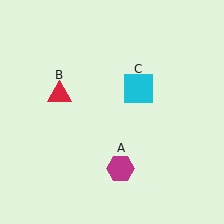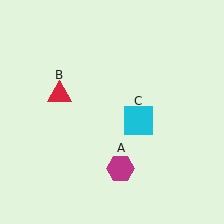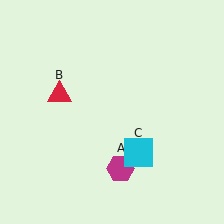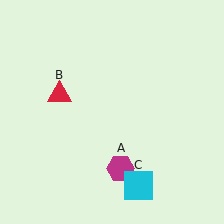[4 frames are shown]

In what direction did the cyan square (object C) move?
The cyan square (object C) moved down.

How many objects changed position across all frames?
1 object changed position: cyan square (object C).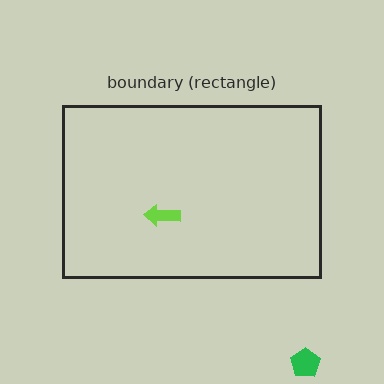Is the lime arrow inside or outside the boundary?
Inside.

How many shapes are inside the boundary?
1 inside, 1 outside.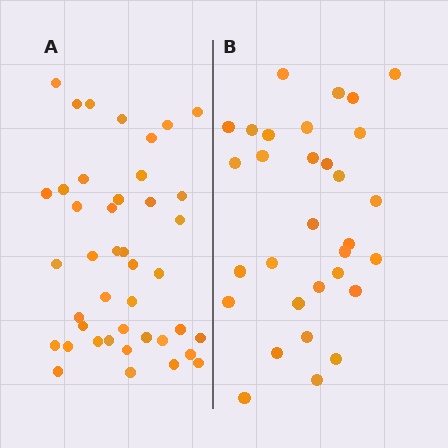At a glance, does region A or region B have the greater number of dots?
Region A (the left region) has more dots.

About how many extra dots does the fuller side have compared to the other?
Region A has roughly 12 or so more dots than region B.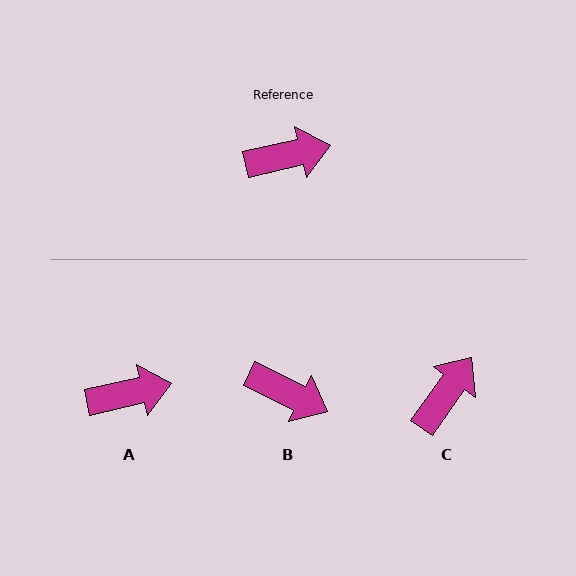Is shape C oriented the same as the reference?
No, it is off by about 42 degrees.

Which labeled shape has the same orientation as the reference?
A.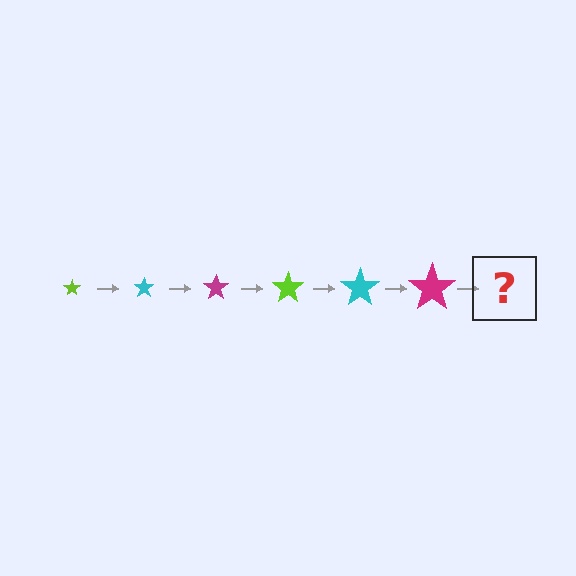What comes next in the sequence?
The next element should be a lime star, larger than the previous one.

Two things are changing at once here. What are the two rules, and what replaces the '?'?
The two rules are that the star grows larger each step and the color cycles through lime, cyan, and magenta. The '?' should be a lime star, larger than the previous one.